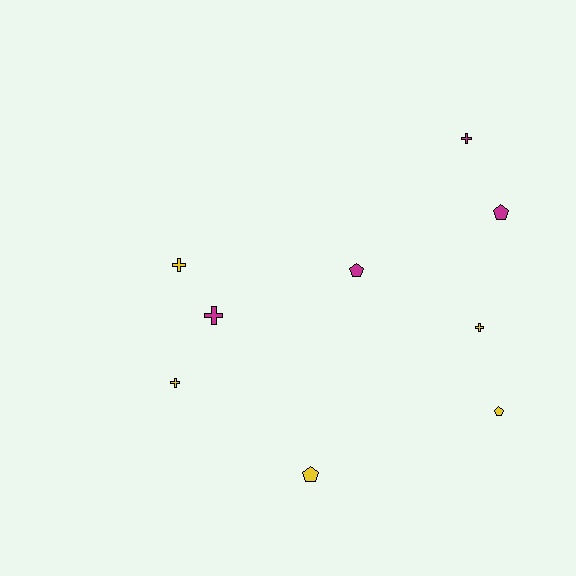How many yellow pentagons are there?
There are 2 yellow pentagons.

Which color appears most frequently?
Yellow, with 5 objects.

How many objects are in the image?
There are 9 objects.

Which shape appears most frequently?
Cross, with 5 objects.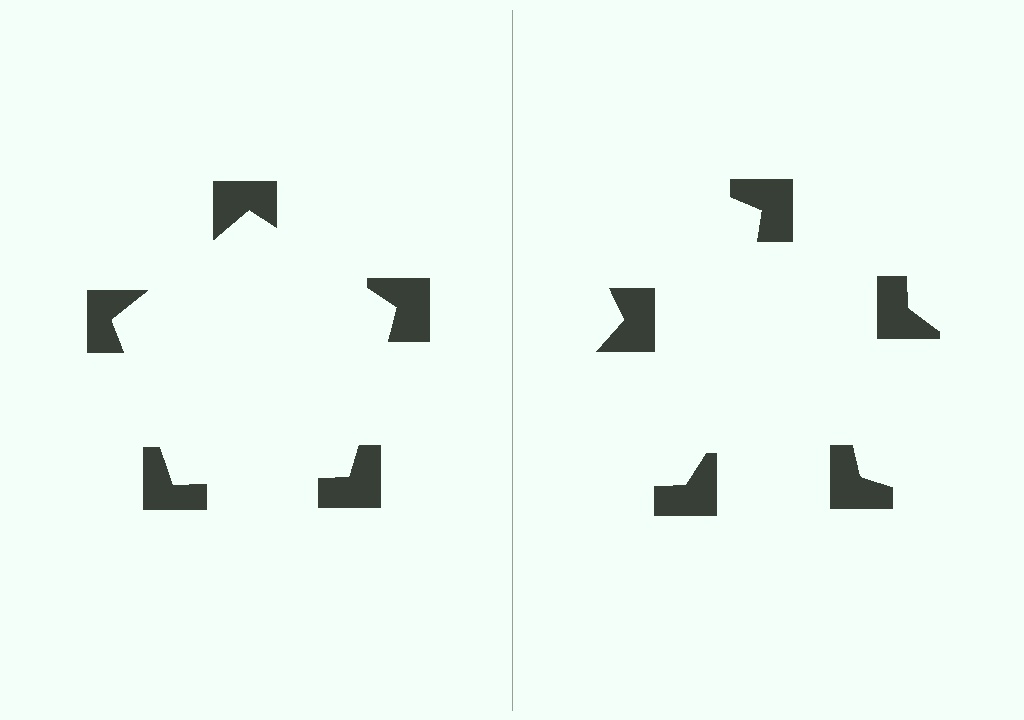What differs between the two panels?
The notched squares are positioned identically on both sides; only the wedge orientations differ. On the left they align to a pentagon; on the right they are misaligned.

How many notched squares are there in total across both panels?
10 — 5 on each side.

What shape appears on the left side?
An illusory pentagon.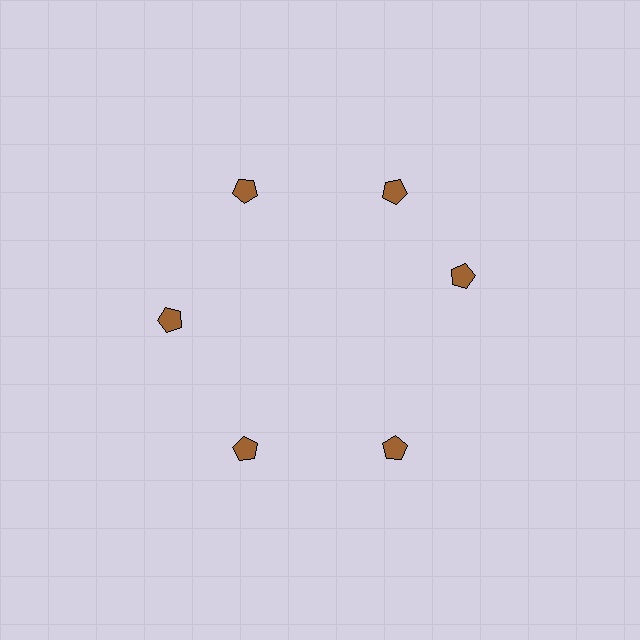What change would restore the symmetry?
The symmetry would be restored by rotating it back into even spacing with its neighbors so that all 6 pentagons sit at equal angles and equal distance from the center.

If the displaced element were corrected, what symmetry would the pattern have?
It would have 6-fold rotational symmetry — the pattern would map onto itself every 60 degrees.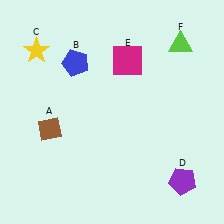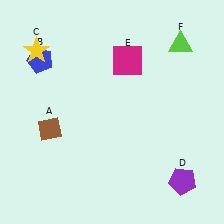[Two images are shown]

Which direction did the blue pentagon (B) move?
The blue pentagon (B) moved left.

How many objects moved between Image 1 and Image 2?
1 object moved between the two images.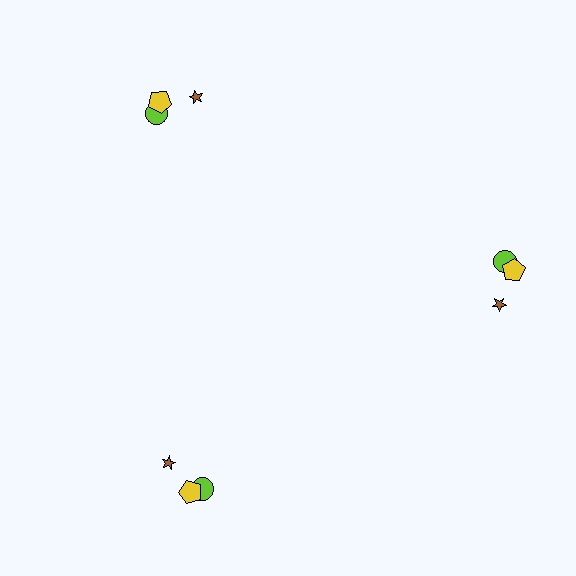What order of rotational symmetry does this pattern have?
This pattern has 3-fold rotational symmetry.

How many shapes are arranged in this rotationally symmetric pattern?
There are 9 shapes, arranged in 3 groups of 3.